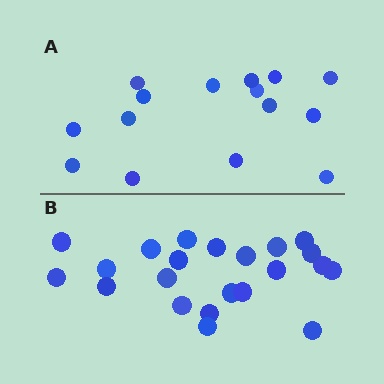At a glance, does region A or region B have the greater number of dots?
Region B (the bottom region) has more dots.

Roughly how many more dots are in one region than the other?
Region B has roughly 8 or so more dots than region A.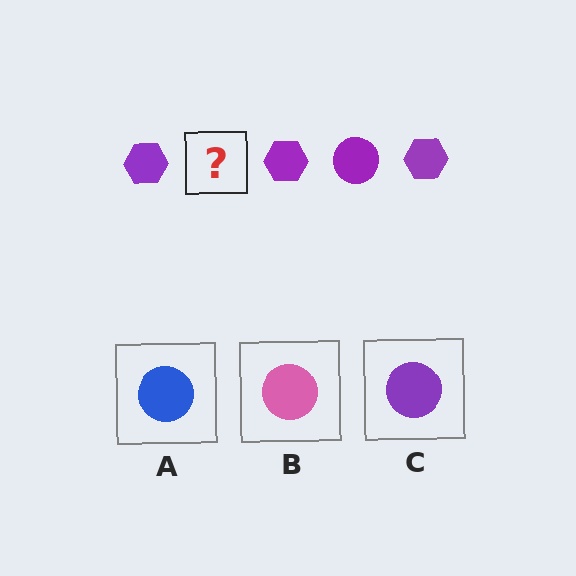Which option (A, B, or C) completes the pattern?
C.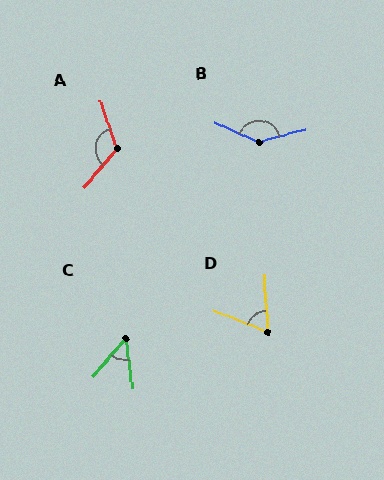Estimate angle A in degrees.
Approximately 121 degrees.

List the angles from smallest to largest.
C (49°), D (65°), A (121°), B (142°).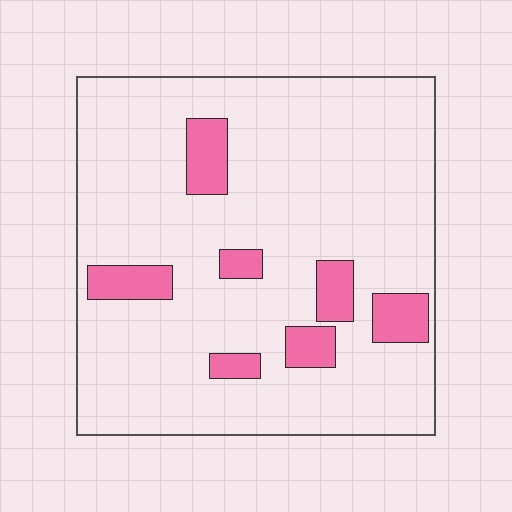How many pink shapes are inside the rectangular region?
7.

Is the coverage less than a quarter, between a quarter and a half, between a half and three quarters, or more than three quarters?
Less than a quarter.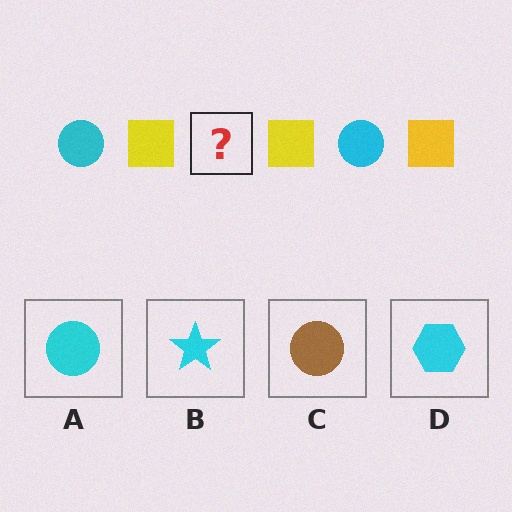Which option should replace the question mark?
Option A.